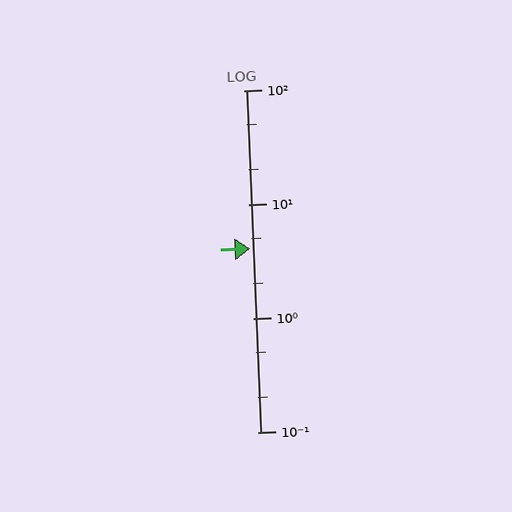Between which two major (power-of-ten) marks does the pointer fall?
The pointer is between 1 and 10.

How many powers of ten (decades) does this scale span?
The scale spans 3 decades, from 0.1 to 100.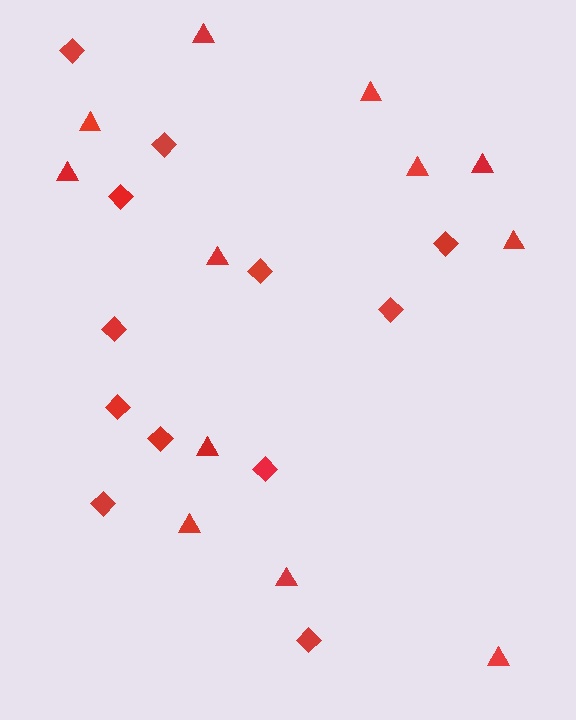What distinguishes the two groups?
There are 2 groups: one group of diamonds (12) and one group of triangles (12).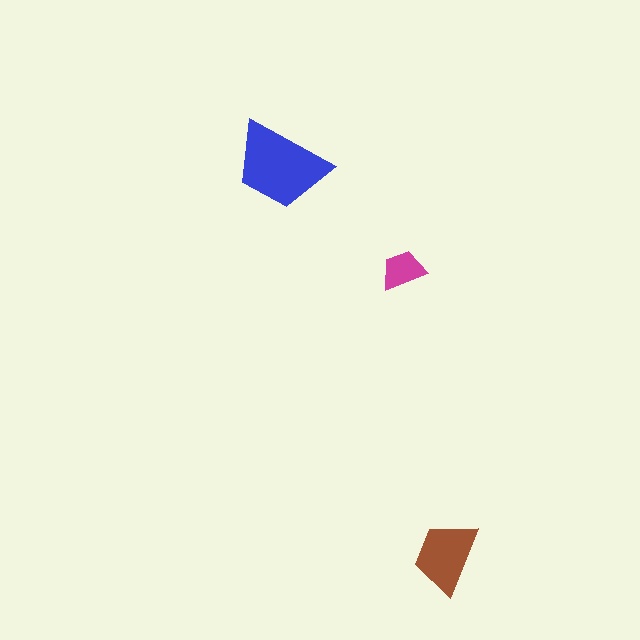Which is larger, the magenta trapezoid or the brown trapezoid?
The brown one.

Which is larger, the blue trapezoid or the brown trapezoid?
The blue one.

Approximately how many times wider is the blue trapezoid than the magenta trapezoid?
About 2 times wider.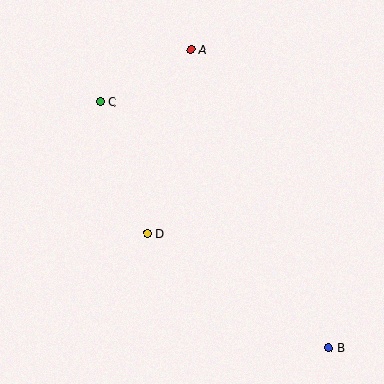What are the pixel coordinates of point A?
Point A is at (191, 50).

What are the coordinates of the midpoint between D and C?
The midpoint between D and C is at (123, 168).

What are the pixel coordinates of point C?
Point C is at (100, 102).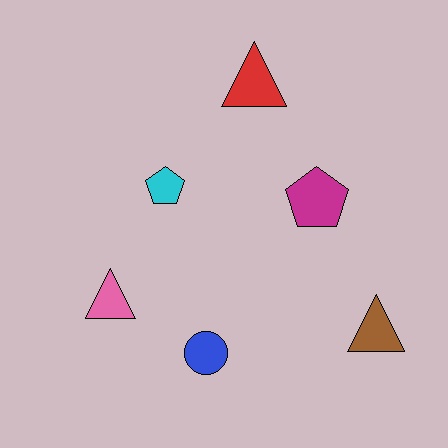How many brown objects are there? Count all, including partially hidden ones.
There is 1 brown object.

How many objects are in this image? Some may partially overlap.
There are 6 objects.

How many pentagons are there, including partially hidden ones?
There are 2 pentagons.